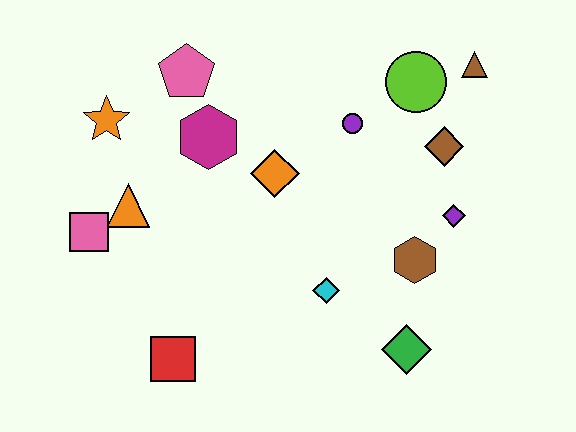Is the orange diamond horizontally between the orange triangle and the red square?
No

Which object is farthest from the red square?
The brown triangle is farthest from the red square.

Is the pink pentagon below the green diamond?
No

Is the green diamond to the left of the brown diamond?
Yes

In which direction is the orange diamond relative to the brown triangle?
The orange diamond is to the left of the brown triangle.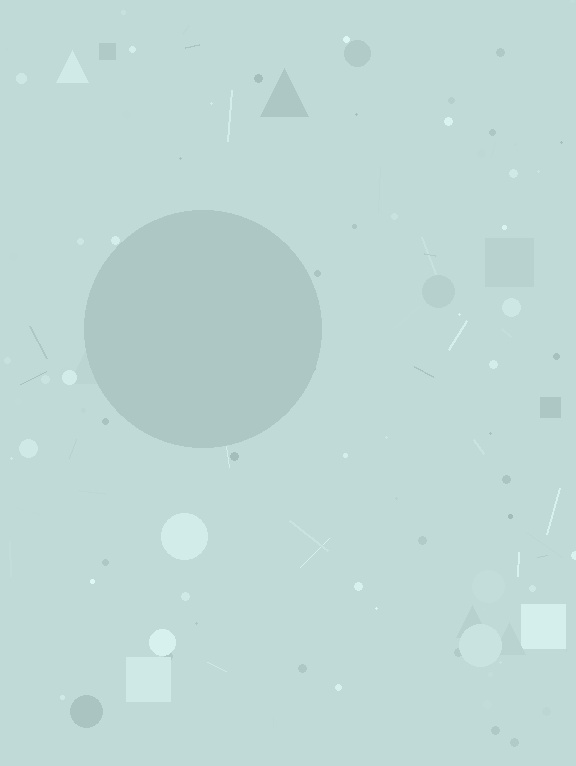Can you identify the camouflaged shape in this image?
The camouflaged shape is a circle.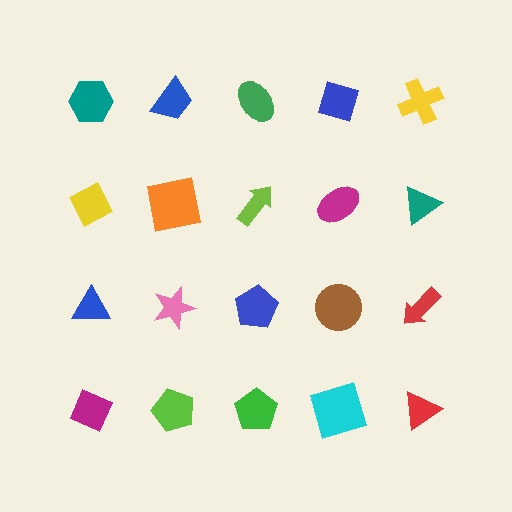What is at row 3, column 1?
A blue triangle.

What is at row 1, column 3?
A green ellipse.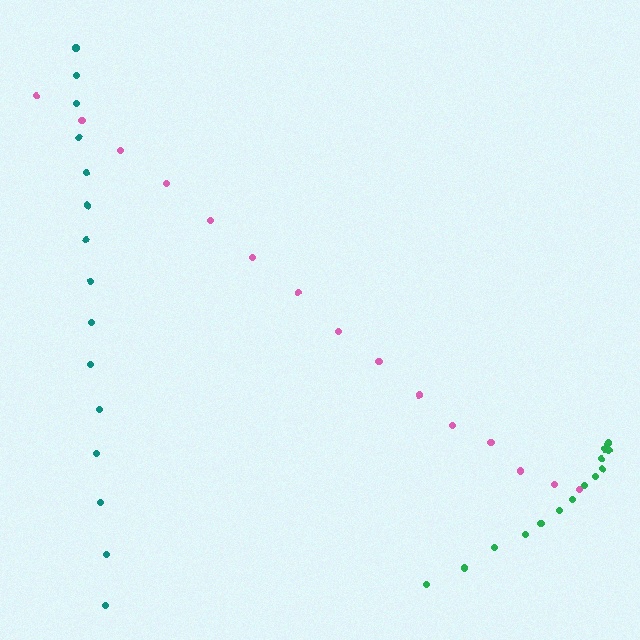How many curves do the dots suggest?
There are 3 distinct paths.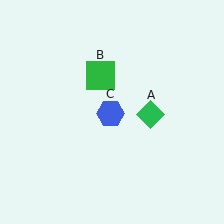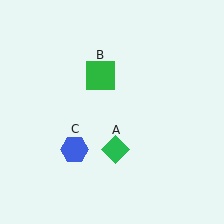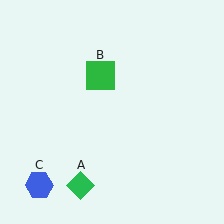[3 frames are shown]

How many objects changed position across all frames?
2 objects changed position: green diamond (object A), blue hexagon (object C).